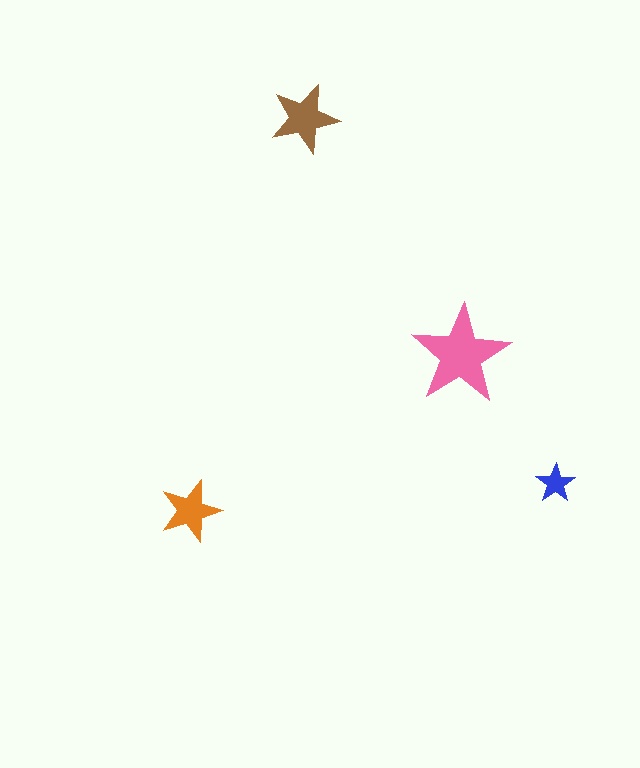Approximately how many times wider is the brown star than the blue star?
About 2 times wider.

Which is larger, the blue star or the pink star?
The pink one.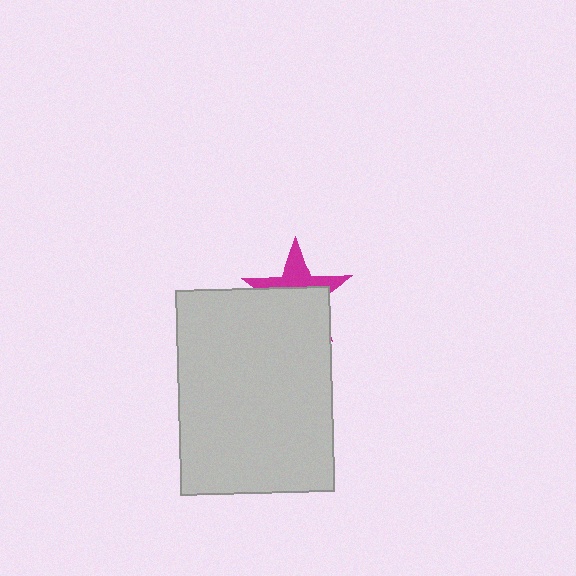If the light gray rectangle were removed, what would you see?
You would see the complete magenta star.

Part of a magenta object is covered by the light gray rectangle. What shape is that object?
It is a star.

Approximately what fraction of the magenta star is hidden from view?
Roughly 59% of the magenta star is hidden behind the light gray rectangle.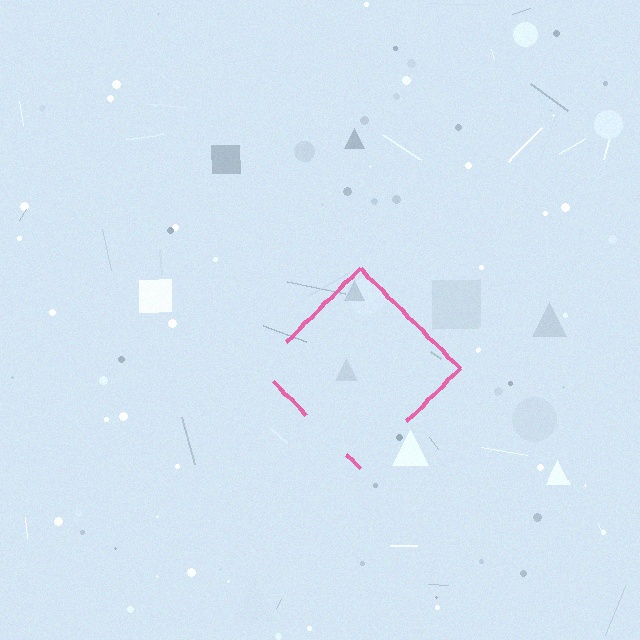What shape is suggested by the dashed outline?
The dashed outline suggests a diamond.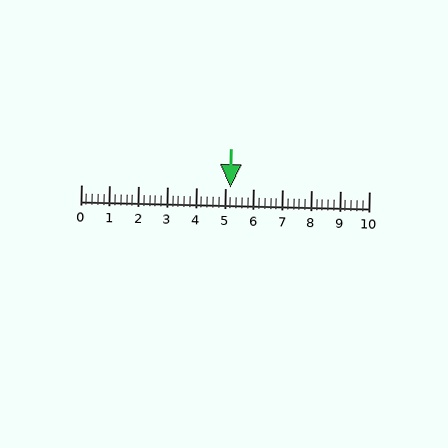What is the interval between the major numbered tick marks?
The major tick marks are spaced 1 units apart.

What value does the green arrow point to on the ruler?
The green arrow points to approximately 5.2.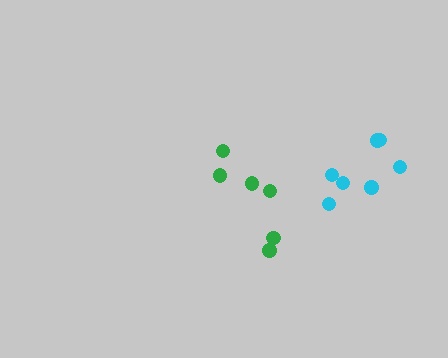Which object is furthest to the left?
The green cluster is leftmost.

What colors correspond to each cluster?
The clusters are colored: green, cyan.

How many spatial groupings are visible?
There are 2 spatial groupings.